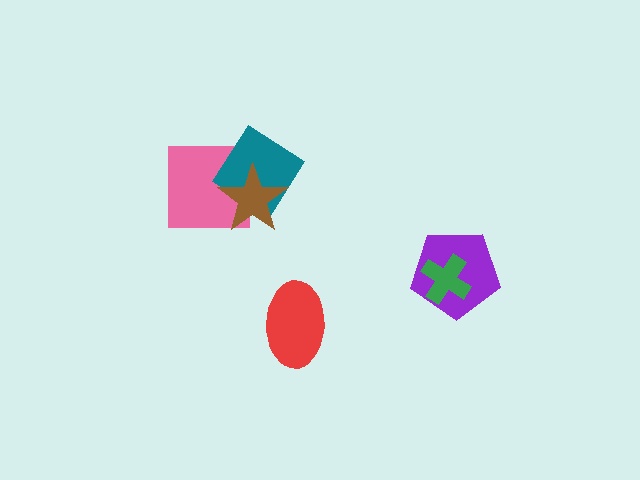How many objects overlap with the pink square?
2 objects overlap with the pink square.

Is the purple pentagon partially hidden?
Yes, it is partially covered by another shape.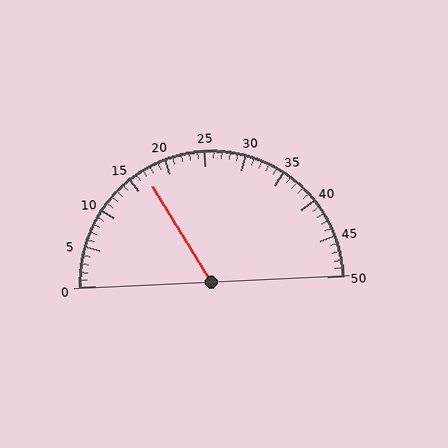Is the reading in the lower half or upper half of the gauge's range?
The reading is in the lower half of the range (0 to 50).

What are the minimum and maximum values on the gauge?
The gauge ranges from 0 to 50.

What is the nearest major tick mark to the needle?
The nearest major tick mark is 15.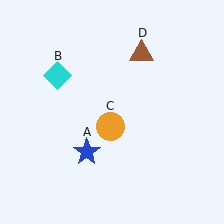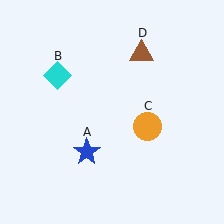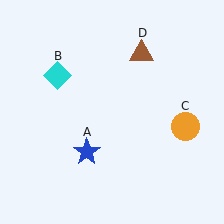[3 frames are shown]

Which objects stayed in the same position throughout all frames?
Blue star (object A) and cyan diamond (object B) and brown triangle (object D) remained stationary.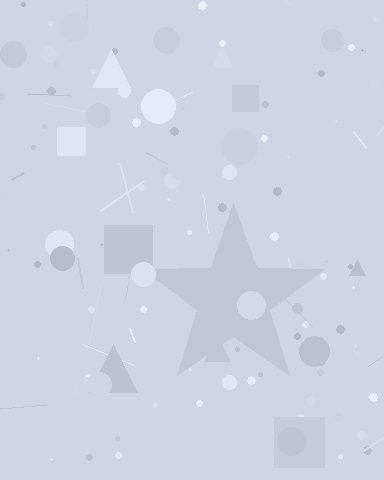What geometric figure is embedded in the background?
A star is embedded in the background.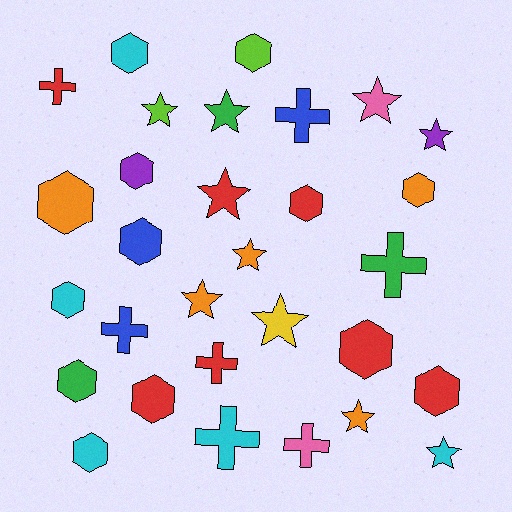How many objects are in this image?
There are 30 objects.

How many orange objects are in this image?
There are 5 orange objects.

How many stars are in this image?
There are 10 stars.